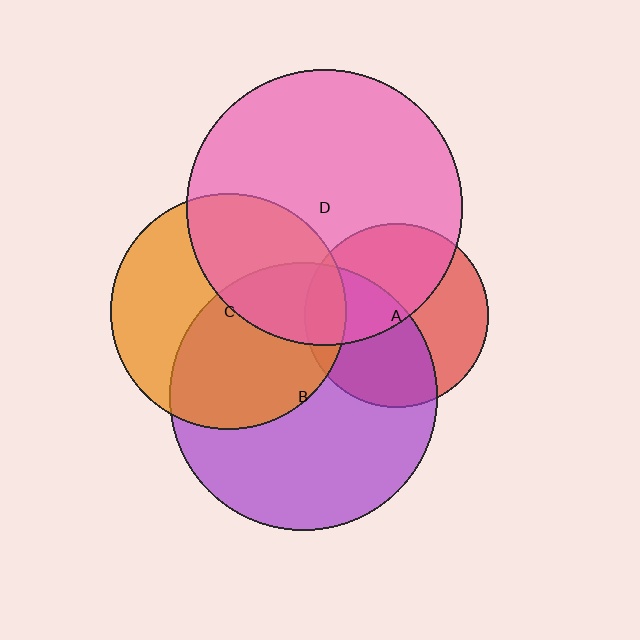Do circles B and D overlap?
Yes.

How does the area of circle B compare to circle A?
Approximately 2.1 times.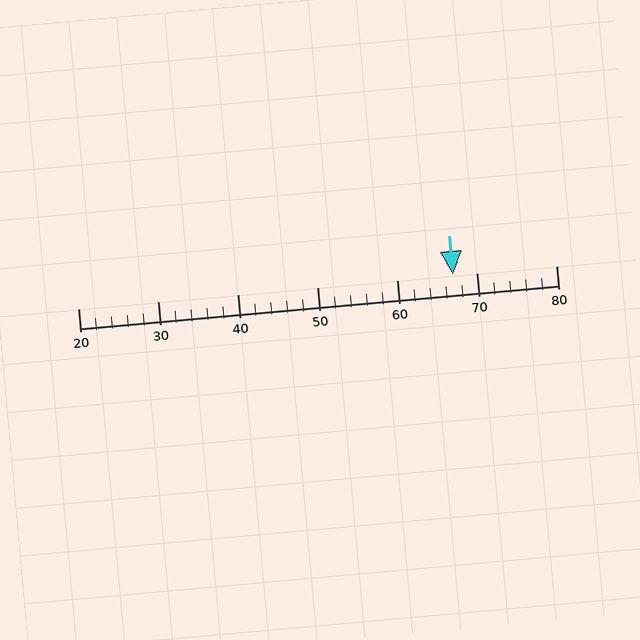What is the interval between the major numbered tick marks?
The major tick marks are spaced 10 units apart.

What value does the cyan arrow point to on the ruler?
The cyan arrow points to approximately 67.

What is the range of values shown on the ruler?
The ruler shows values from 20 to 80.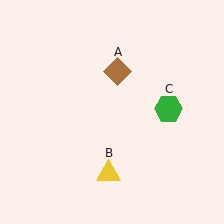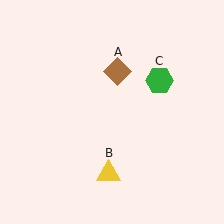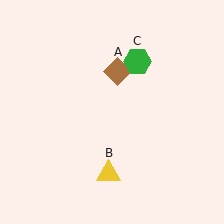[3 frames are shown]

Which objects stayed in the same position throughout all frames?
Brown diamond (object A) and yellow triangle (object B) remained stationary.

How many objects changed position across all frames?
1 object changed position: green hexagon (object C).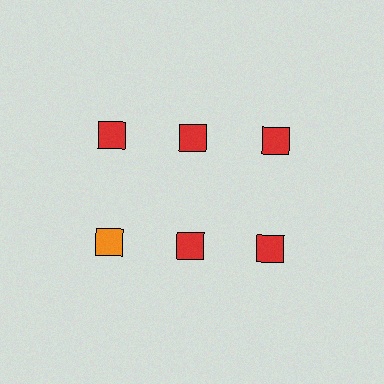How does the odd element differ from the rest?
It has a different color: orange instead of red.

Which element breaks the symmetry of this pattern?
The orange square in the second row, leftmost column breaks the symmetry. All other shapes are red squares.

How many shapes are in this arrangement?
There are 6 shapes arranged in a grid pattern.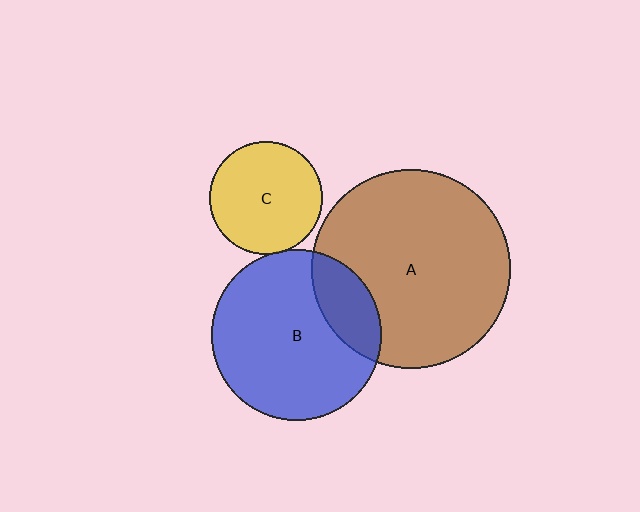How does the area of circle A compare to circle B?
Approximately 1.4 times.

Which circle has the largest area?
Circle A (brown).